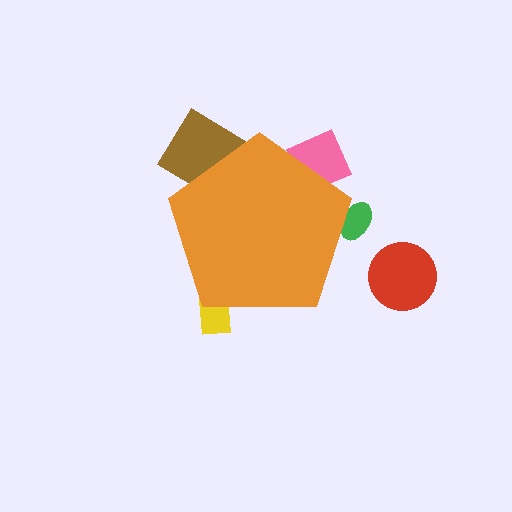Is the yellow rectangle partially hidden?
Yes, the yellow rectangle is partially hidden behind the orange pentagon.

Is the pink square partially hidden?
Yes, the pink square is partially hidden behind the orange pentagon.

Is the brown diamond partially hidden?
Yes, the brown diamond is partially hidden behind the orange pentagon.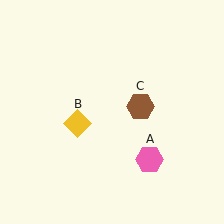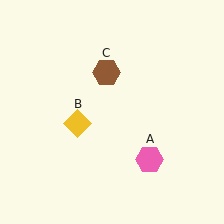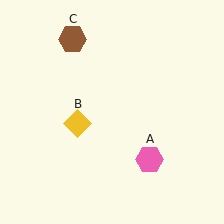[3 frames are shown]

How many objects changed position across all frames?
1 object changed position: brown hexagon (object C).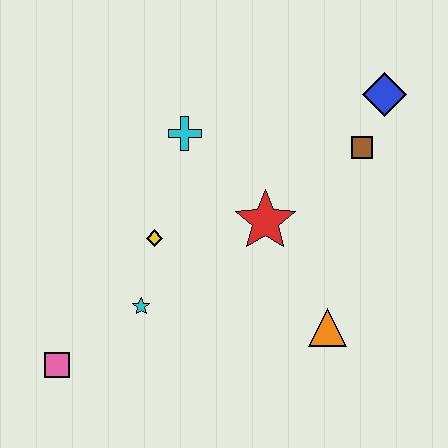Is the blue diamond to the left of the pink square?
No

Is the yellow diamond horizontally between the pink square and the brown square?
Yes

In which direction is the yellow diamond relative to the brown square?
The yellow diamond is to the left of the brown square.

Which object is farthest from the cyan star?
The blue diamond is farthest from the cyan star.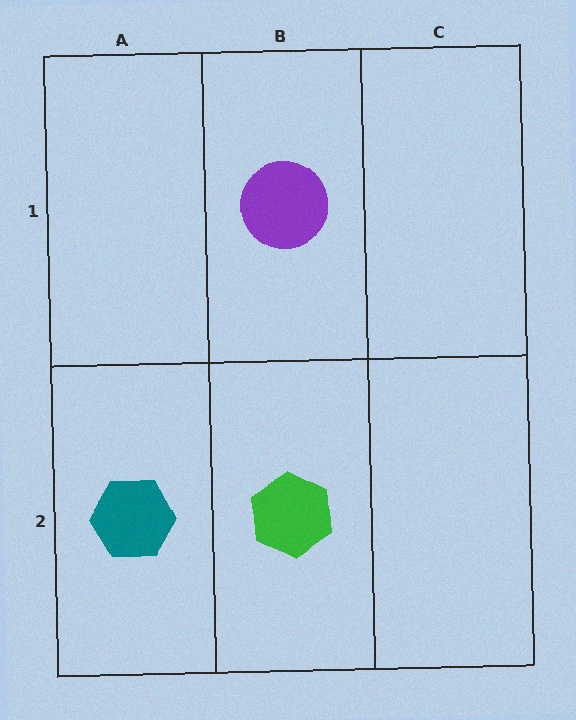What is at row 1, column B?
A purple circle.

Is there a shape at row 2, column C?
No, that cell is empty.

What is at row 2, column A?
A teal hexagon.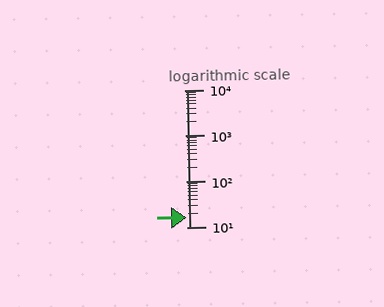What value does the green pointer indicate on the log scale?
The pointer indicates approximately 16.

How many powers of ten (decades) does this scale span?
The scale spans 3 decades, from 10 to 10000.